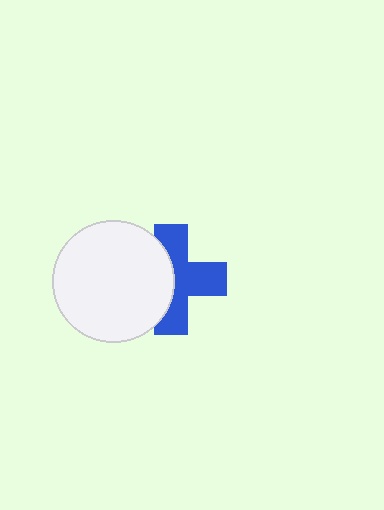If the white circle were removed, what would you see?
You would see the complete blue cross.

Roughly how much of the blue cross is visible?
About half of it is visible (roughly 58%).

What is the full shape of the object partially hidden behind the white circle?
The partially hidden object is a blue cross.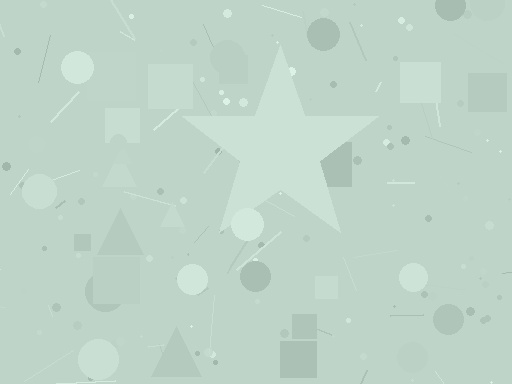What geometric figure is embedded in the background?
A star is embedded in the background.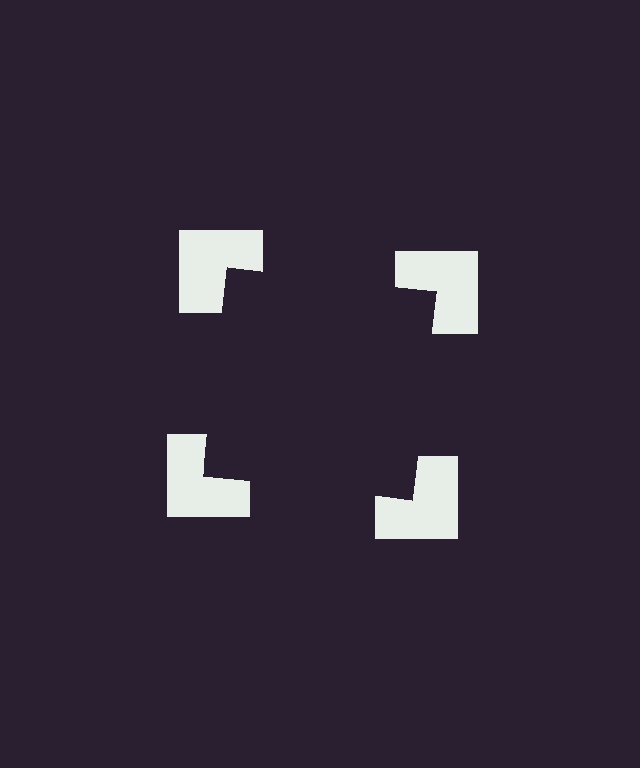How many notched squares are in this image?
There are 4 — one at each vertex of the illusory square.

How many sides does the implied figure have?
4 sides.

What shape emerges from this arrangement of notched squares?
An illusory square — its edges are inferred from the aligned wedge cuts in the notched squares, not physically drawn.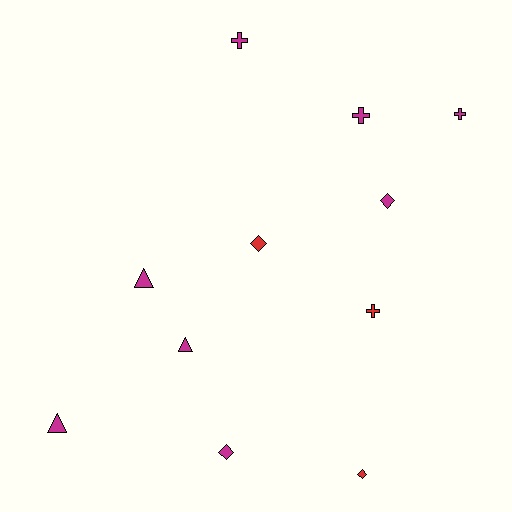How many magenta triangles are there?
There are 3 magenta triangles.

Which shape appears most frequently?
Cross, with 4 objects.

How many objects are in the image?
There are 11 objects.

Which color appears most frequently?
Magenta, with 8 objects.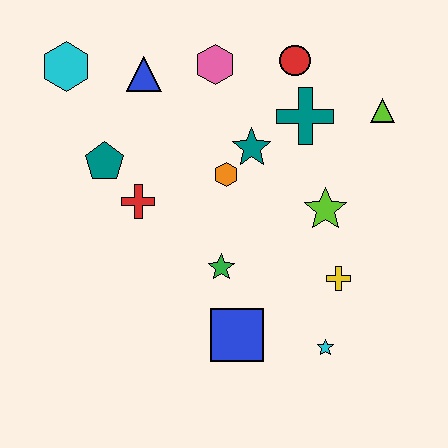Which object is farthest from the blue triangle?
The cyan star is farthest from the blue triangle.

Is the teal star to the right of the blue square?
Yes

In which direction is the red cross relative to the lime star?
The red cross is to the left of the lime star.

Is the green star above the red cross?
No